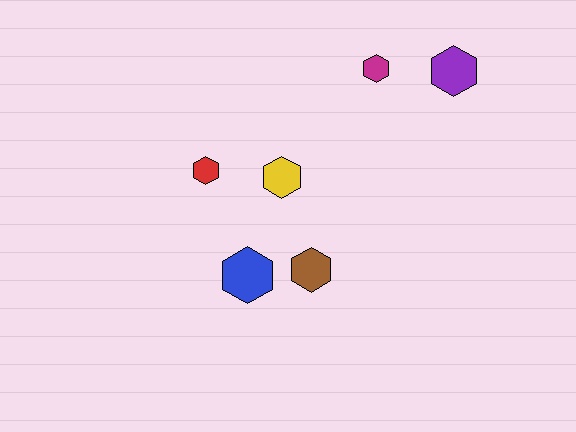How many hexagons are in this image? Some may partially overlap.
There are 6 hexagons.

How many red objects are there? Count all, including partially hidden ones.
There is 1 red object.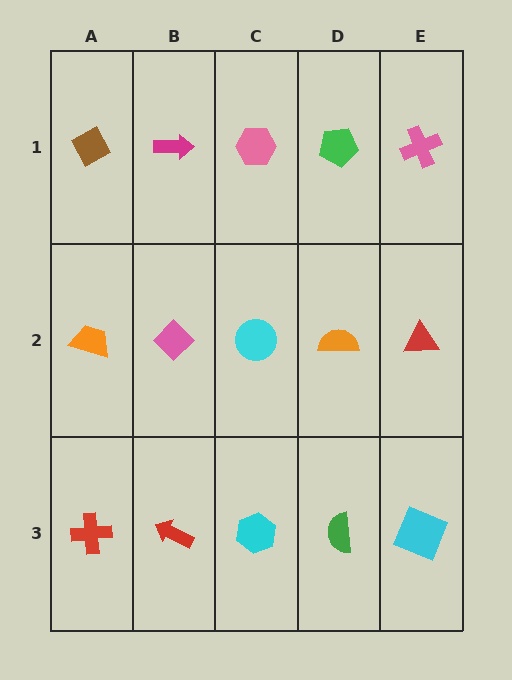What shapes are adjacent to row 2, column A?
A brown diamond (row 1, column A), a red cross (row 3, column A), a pink diamond (row 2, column B).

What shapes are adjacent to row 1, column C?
A cyan circle (row 2, column C), a magenta arrow (row 1, column B), a green pentagon (row 1, column D).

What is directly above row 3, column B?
A pink diamond.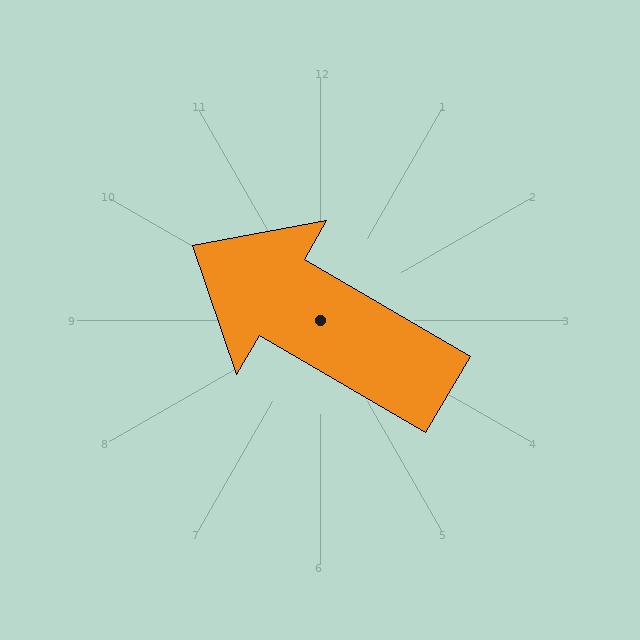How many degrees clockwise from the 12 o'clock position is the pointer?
Approximately 300 degrees.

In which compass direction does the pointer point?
Northwest.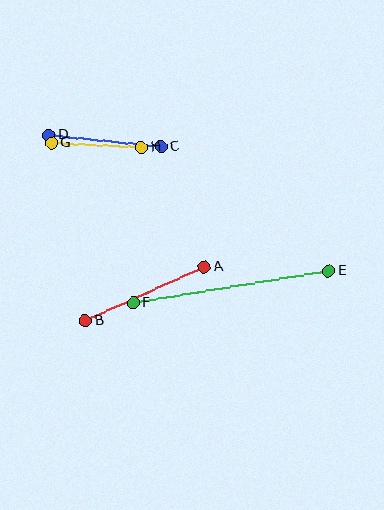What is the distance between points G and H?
The distance is approximately 90 pixels.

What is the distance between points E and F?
The distance is approximately 198 pixels.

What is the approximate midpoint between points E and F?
The midpoint is at approximately (231, 287) pixels.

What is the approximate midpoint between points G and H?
The midpoint is at approximately (96, 145) pixels.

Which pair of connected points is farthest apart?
Points E and F are farthest apart.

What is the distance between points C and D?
The distance is approximately 113 pixels.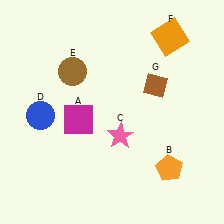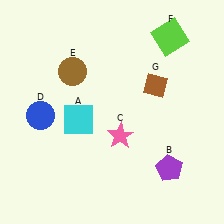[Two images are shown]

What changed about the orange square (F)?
In Image 1, F is orange. In Image 2, it changed to lime.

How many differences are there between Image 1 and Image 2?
There are 3 differences between the two images.